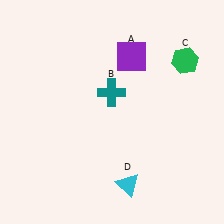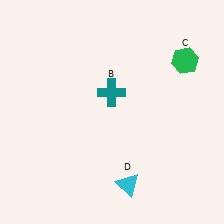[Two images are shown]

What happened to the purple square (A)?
The purple square (A) was removed in Image 2. It was in the top-right area of Image 1.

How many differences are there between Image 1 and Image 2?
There is 1 difference between the two images.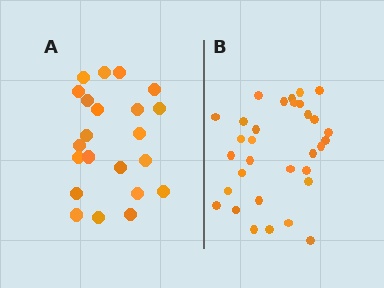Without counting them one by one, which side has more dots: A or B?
Region B (the right region) has more dots.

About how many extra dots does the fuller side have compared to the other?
Region B has roughly 10 or so more dots than region A.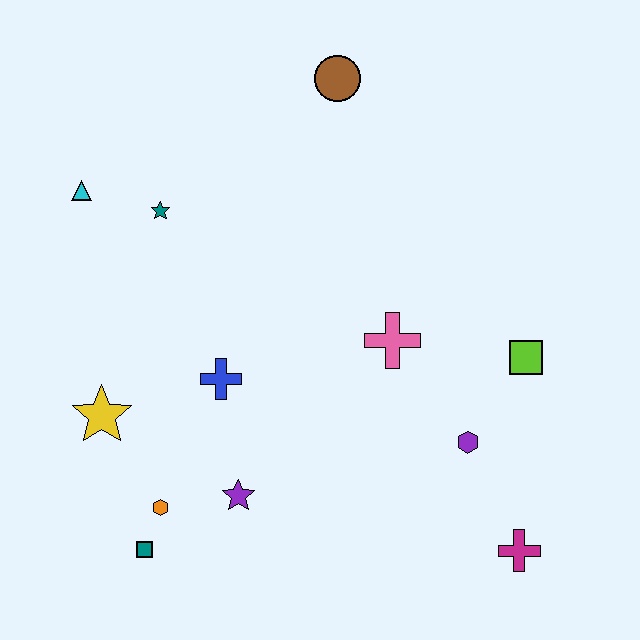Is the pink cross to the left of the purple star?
No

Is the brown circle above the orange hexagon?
Yes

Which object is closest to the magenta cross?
The purple hexagon is closest to the magenta cross.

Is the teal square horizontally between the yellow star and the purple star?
Yes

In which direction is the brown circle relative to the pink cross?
The brown circle is above the pink cross.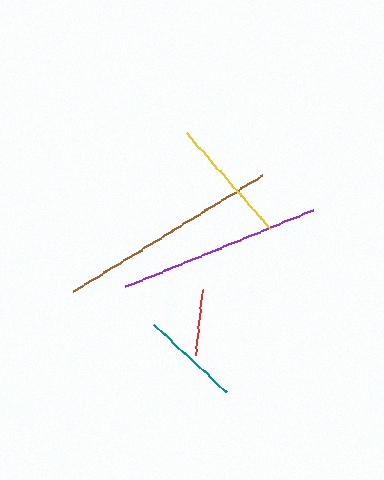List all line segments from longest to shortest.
From longest to shortest: brown, purple, yellow, teal, red.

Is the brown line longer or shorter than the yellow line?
The brown line is longer than the yellow line.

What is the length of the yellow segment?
The yellow segment is approximately 128 pixels long.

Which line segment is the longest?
The brown line is the longest at approximately 221 pixels.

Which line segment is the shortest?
The red line is the shortest at approximately 67 pixels.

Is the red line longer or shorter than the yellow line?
The yellow line is longer than the red line.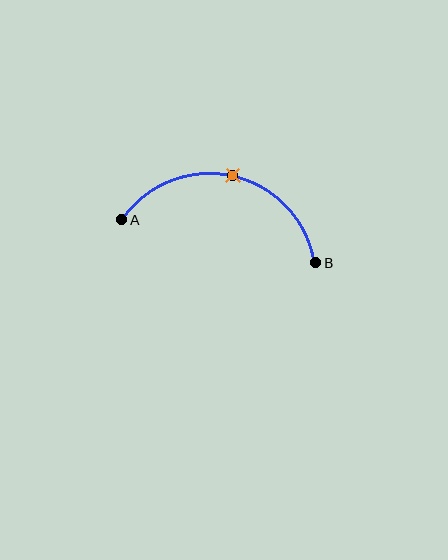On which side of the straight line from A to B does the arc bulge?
The arc bulges above the straight line connecting A and B.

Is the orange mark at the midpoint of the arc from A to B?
Yes. The orange mark lies on the arc at equal arc-length from both A and B — it is the arc midpoint.